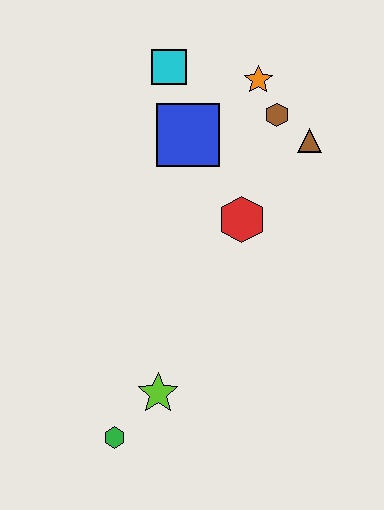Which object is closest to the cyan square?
The blue square is closest to the cyan square.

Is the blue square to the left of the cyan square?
No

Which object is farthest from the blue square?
The green hexagon is farthest from the blue square.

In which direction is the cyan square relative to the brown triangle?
The cyan square is to the left of the brown triangle.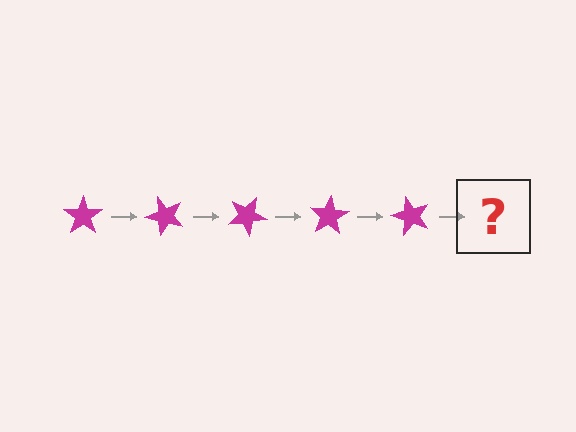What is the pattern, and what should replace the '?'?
The pattern is that the star rotates 50 degrees each step. The '?' should be a magenta star rotated 250 degrees.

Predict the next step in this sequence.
The next step is a magenta star rotated 250 degrees.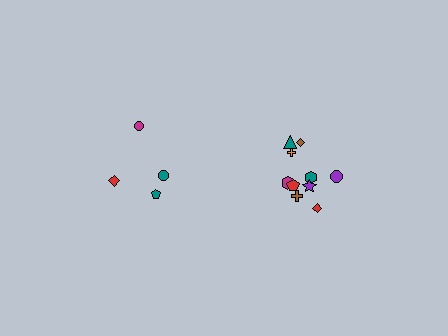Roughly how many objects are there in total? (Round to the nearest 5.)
Roughly 15 objects in total.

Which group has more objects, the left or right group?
The right group.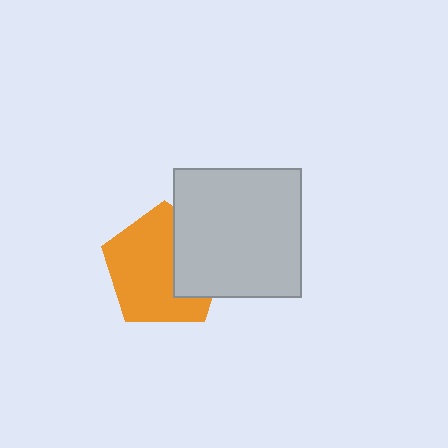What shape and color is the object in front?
The object in front is a light gray square.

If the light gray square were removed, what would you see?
You would see the complete orange pentagon.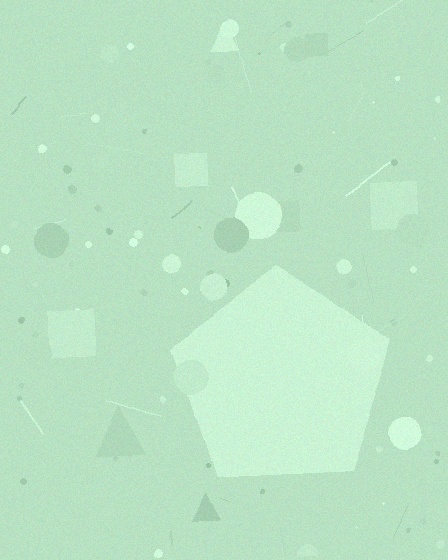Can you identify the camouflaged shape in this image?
The camouflaged shape is a pentagon.